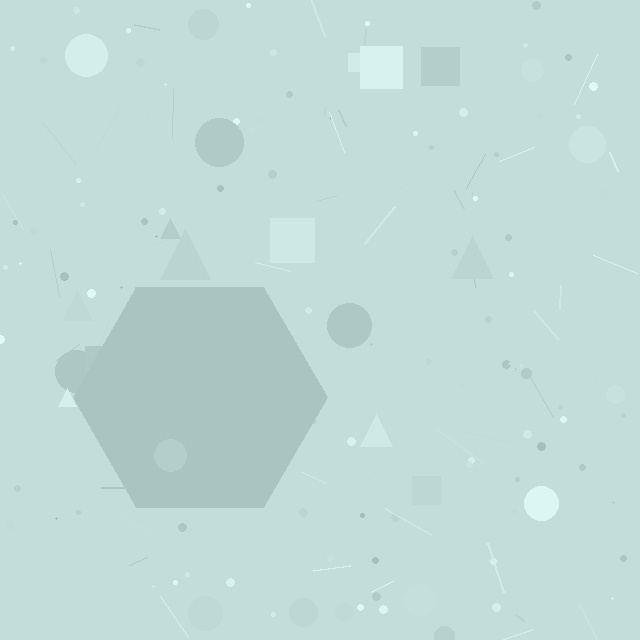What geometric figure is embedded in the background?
A hexagon is embedded in the background.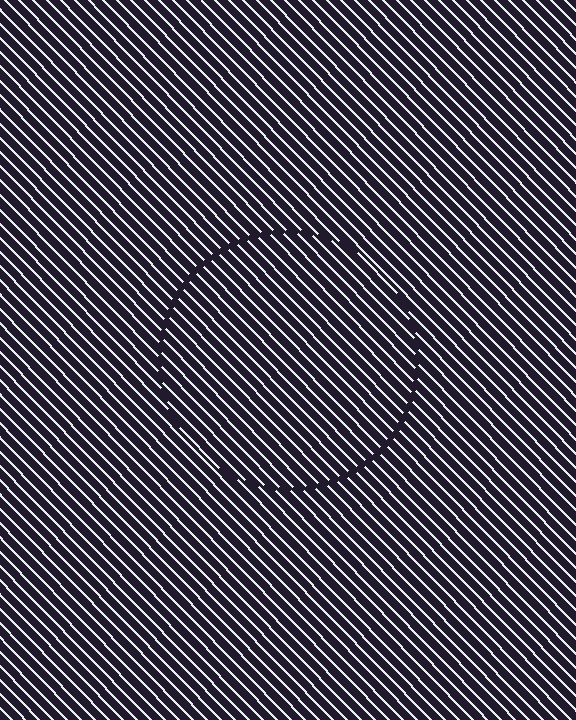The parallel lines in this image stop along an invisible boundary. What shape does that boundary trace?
An illusory circle. The interior of the shape contains the same grating, shifted by half a period — the contour is defined by the phase discontinuity where line-ends from the inner and outer gratings abut.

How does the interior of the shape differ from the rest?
The interior of the shape contains the same grating, shifted by half a period — the contour is defined by the phase discontinuity where line-ends from the inner and outer gratings abut.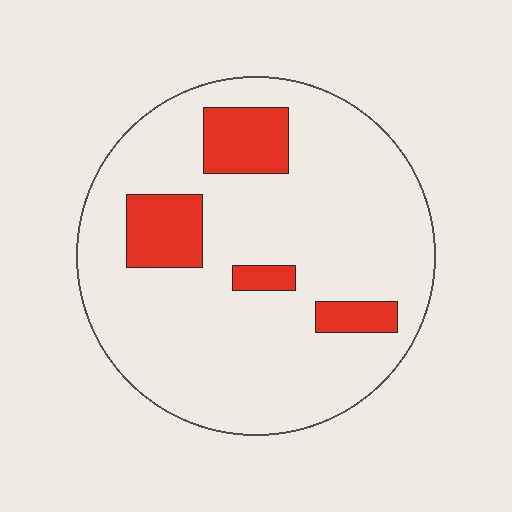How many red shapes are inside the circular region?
4.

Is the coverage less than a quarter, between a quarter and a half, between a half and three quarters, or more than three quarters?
Less than a quarter.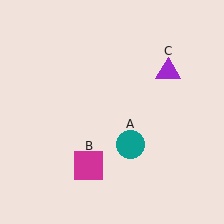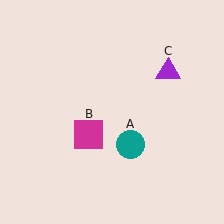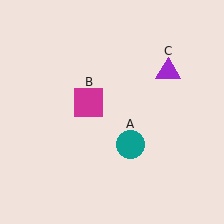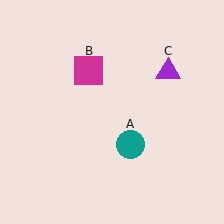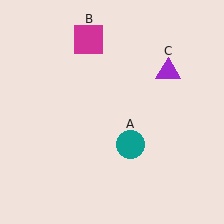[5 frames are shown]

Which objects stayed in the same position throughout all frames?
Teal circle (object A) and purple triangle (object C) remained stationary.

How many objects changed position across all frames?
1 object changed position: magenta square (object B).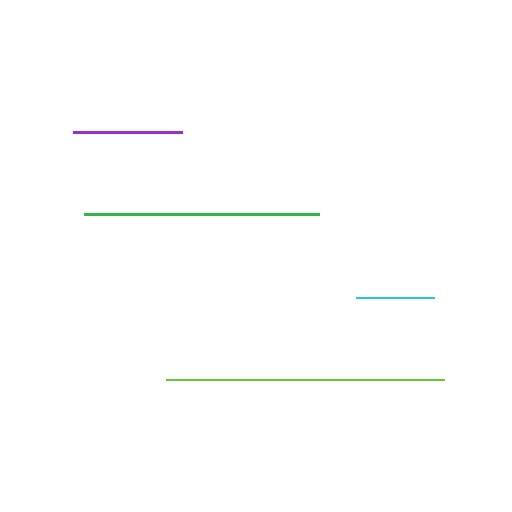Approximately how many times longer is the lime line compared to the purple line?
The lime line is approximately 2.6 times the length of the purple line.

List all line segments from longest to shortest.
From longest to shortest: lime, green, purple, cyan.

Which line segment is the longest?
The lime line is the longest at approximately 277 pixels.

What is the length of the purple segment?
The purple segment is approximately 108 pixels long.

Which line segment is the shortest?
The cyan line is the shortest at approximately 79 pixels.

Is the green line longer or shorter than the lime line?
The lime line is longer than the green line.